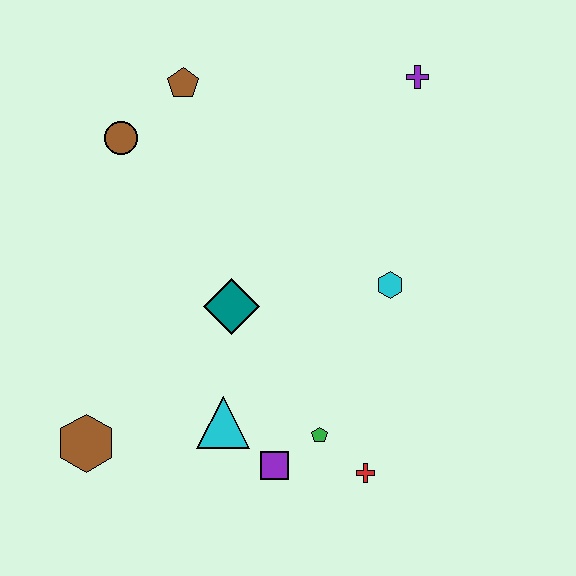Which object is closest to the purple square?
The green pentagon is closest to the purple square.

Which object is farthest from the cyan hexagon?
The brown hexagon is farthest from the cyan hexagon.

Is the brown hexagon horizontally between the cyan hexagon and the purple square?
No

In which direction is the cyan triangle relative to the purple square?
The cyan triangle is to the left of the purple square.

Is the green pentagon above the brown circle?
No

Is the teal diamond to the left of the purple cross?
Yes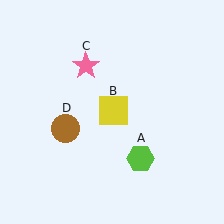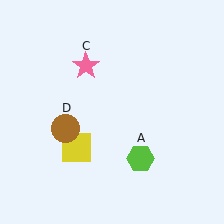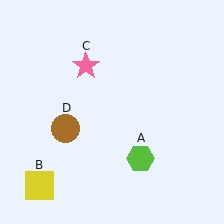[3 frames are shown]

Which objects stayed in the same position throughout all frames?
Lime hexagon (object A) and pink star (object C) and brown circle (object D) remained stationary.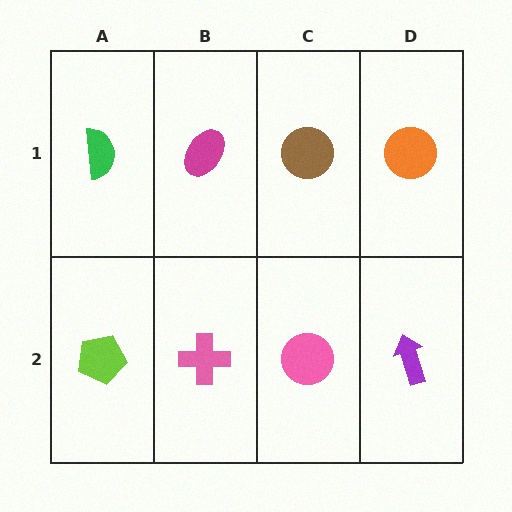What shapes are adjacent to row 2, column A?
A green semicircle (row 1, column A), a pink cross (row 2, column B).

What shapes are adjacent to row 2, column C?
A brown circle (row 1, column C), a pink cross (row 2, column B), a purple arrow (row 2, column D).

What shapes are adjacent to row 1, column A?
A lime pentagon (row 2, column A), a magenta ellipse (row 1, column B).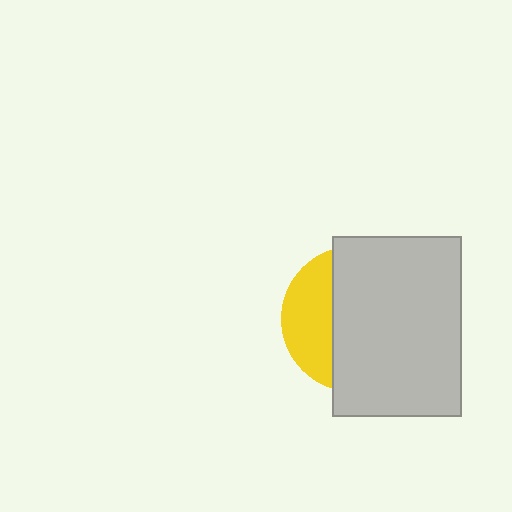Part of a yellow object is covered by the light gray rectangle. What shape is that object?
It is a circle.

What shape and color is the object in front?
The object in front is a light gray rectangle.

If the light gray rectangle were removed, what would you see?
You would see the complete yellow circle.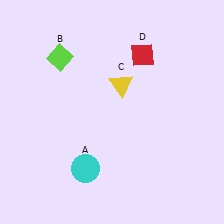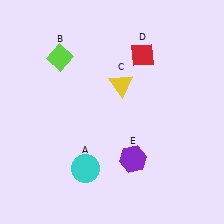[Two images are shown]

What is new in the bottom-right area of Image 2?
A purple hexagon (E) was added in the bottom-right area of Image 2.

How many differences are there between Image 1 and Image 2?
There is 1 difference between the two images.